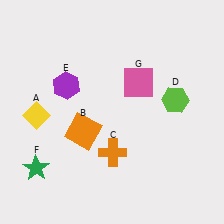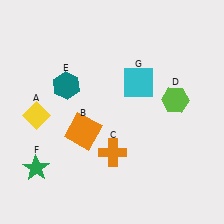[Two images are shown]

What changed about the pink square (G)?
In Image 1, G is pink. In Image 2, it changed to cyan.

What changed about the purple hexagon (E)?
In Image 1, E is purple. In Image 2, it changed to teal.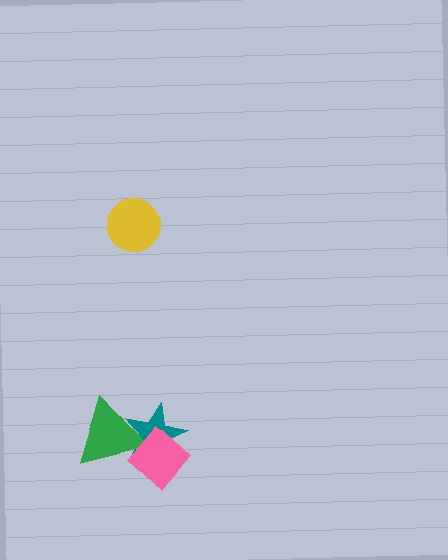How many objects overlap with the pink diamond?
2 objects overlap with the pink diamond.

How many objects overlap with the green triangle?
2 objects overlap with the green triangle.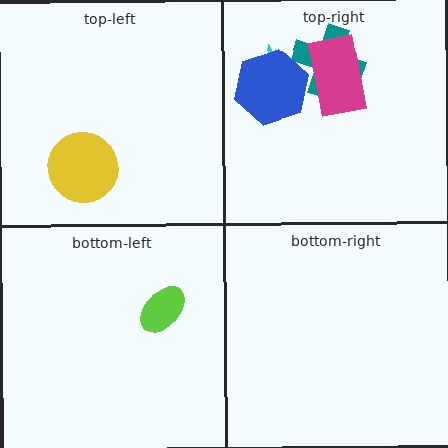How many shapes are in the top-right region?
4.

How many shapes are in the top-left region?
1.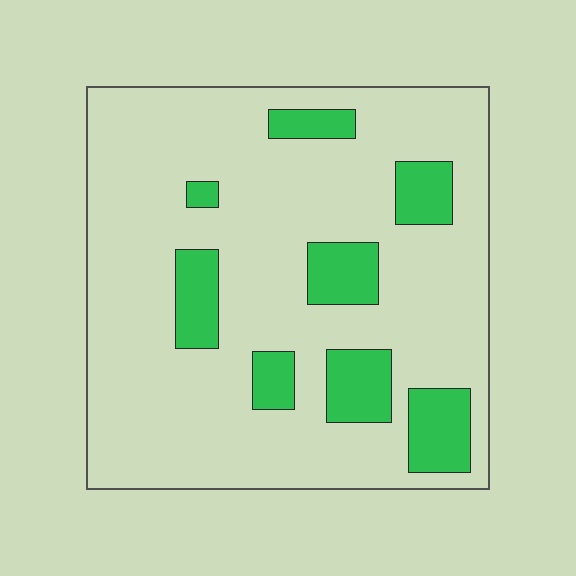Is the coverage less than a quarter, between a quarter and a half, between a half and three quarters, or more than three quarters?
Less than a quarter.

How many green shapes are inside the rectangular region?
8.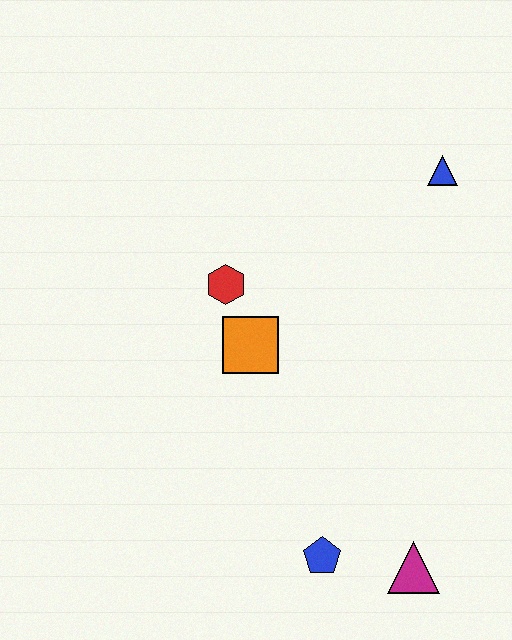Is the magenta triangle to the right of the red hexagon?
Yes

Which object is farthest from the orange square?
The magenta triangle is farthest from the orange square.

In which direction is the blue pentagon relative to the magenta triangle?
The blue pentagon is to the left of the magenta triangle.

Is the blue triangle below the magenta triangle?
No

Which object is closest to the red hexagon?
The orange square is closest to the red hexagon.